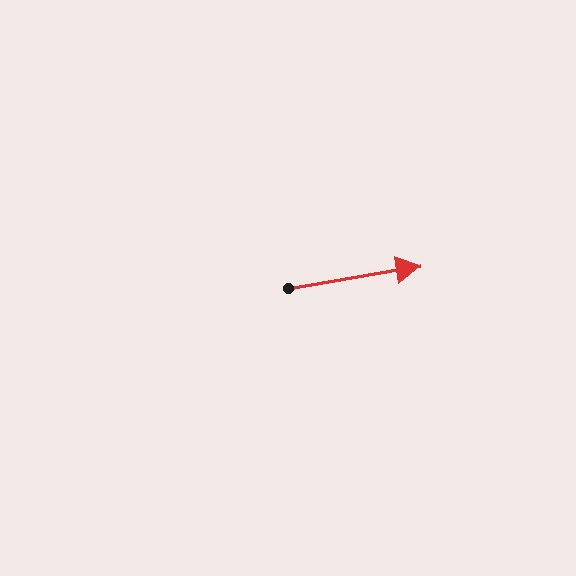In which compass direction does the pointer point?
East.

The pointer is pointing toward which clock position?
Roughly 3 o'clock.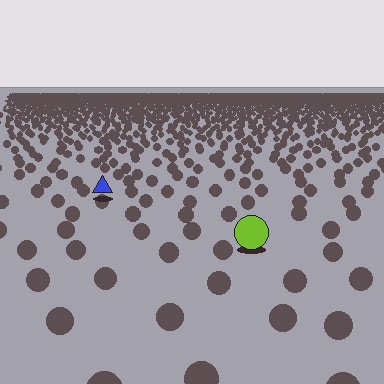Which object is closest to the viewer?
The lime circle is closest. The texture marks near it are larger and more spread out.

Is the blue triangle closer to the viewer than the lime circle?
No. The lime circle is closer — you can tell from the texture gradient: the ground texture is coarser near it.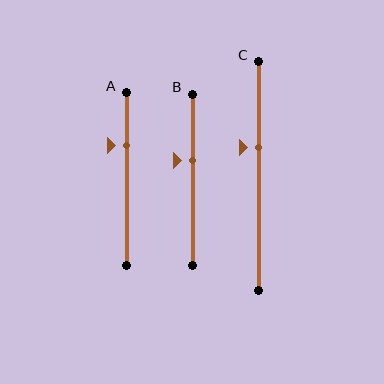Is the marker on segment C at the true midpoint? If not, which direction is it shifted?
No, the marker on segment C is shifted upward by about 13% of the segment length.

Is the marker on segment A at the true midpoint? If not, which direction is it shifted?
No, the marker on segment A is shifted upward by about 20% of the segment length.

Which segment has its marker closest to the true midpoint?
Segment B has its marker closest to the true midpoint.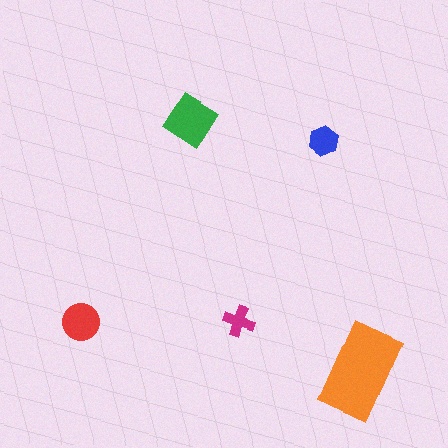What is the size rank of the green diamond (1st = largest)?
2nd.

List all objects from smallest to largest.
The magenta cross, the blue hexagon, the red circle, the green diamond, the orange rectangle.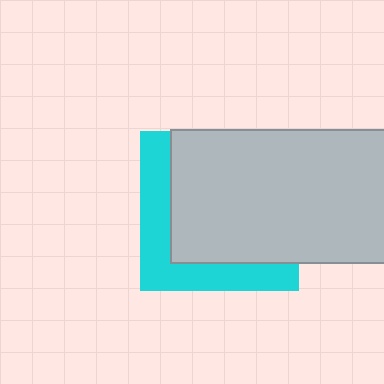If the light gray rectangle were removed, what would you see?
You would see the complete cyan square.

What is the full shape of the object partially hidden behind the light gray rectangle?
The partially hidden object is a cyan square.